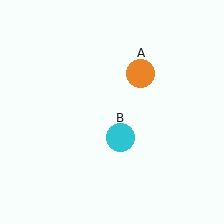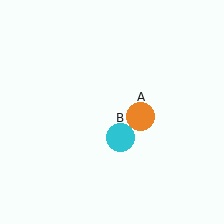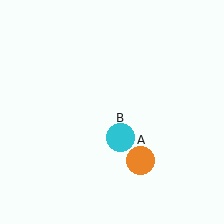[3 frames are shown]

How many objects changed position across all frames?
1 object changed position: orange circle (object A).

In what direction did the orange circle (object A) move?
The orange circle (object A) moved down.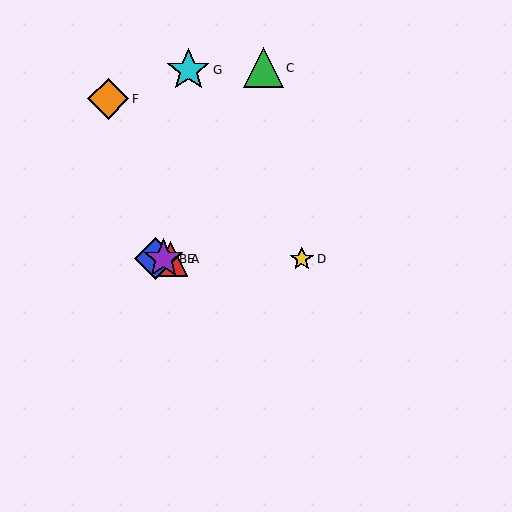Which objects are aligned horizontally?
Objects A, B, D, E are aligned horizontally.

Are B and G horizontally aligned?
No, B is at y≈259 and G is at y≈70.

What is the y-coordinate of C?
Object C is at y≈68.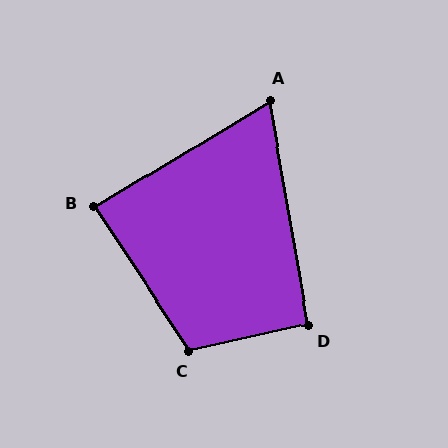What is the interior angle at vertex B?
Approximately 88 degrees (approximately right).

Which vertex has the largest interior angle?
C, at approximately 111 degrees.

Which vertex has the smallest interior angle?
A, at approximately 69 degrees.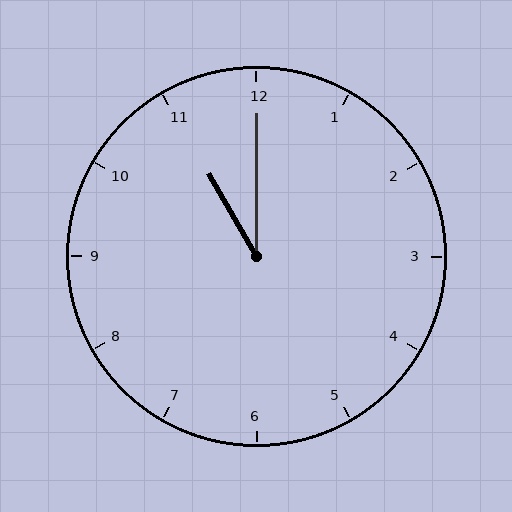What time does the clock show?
11:00.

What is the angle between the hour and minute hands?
Approximately 30 degrees.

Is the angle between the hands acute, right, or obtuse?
It is acute.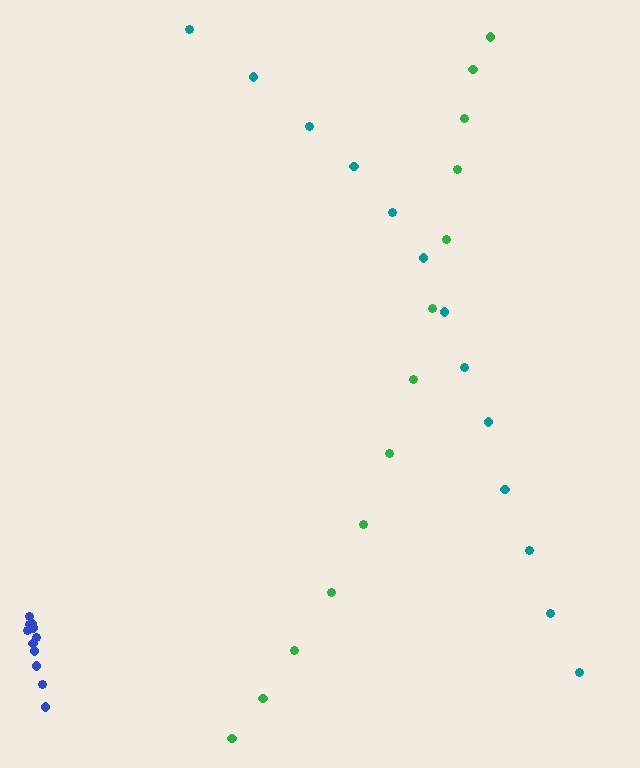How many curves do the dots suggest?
There are 3 distinct paths.